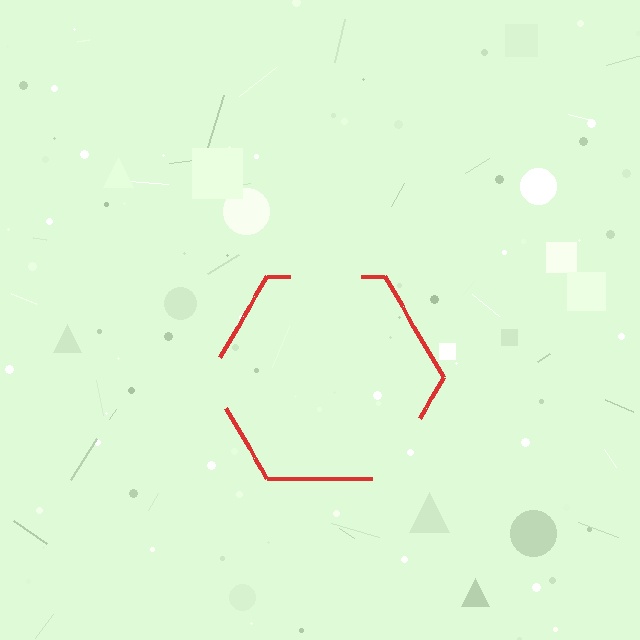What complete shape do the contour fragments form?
The contour fragments form a hexagon.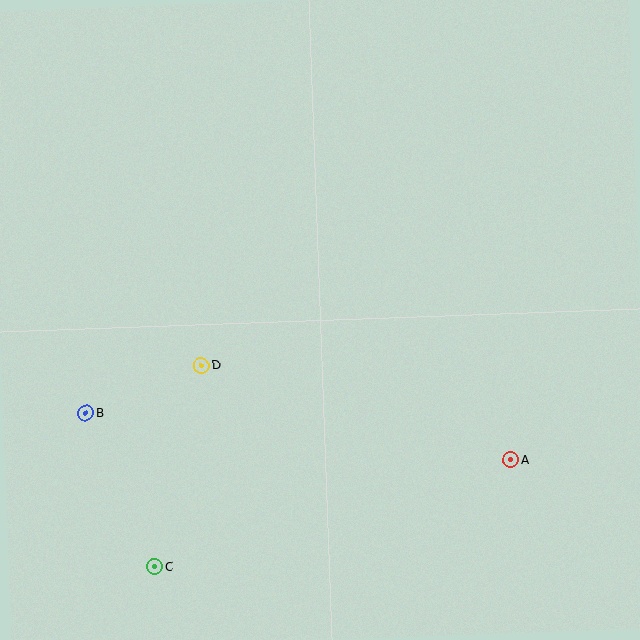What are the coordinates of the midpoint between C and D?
The midpoint between C and D is at (178, 466).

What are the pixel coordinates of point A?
Point A is at (511, 460).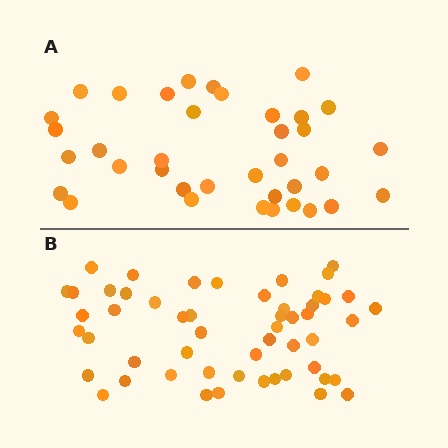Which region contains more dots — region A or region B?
Region B (the bottom region) has more dots.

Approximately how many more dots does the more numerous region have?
Region B has approximately 15 more dots than region A.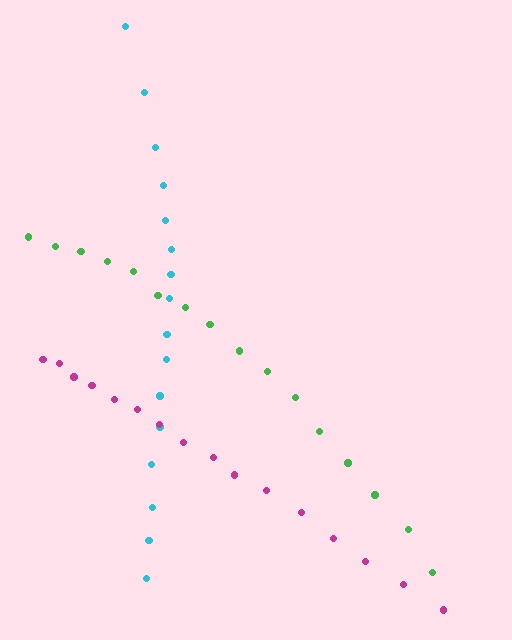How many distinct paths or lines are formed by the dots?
There are 3 distinct paths.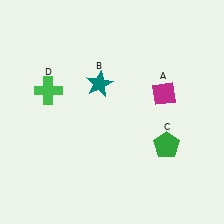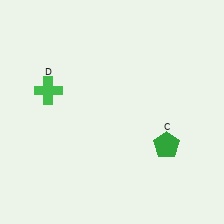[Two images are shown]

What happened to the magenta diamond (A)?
The magenta diamond (A) was removed in Image 2. It was in the top-right area of Image 1.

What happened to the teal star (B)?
The teal star (B) was removed in Image 2. It was in the top-left area of Image 1.